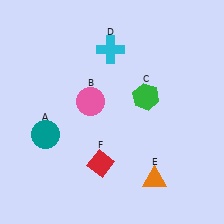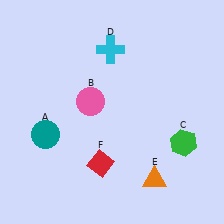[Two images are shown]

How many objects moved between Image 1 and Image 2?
1 object moved between the two images.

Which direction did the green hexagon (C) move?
The green hexagon (C) moved down.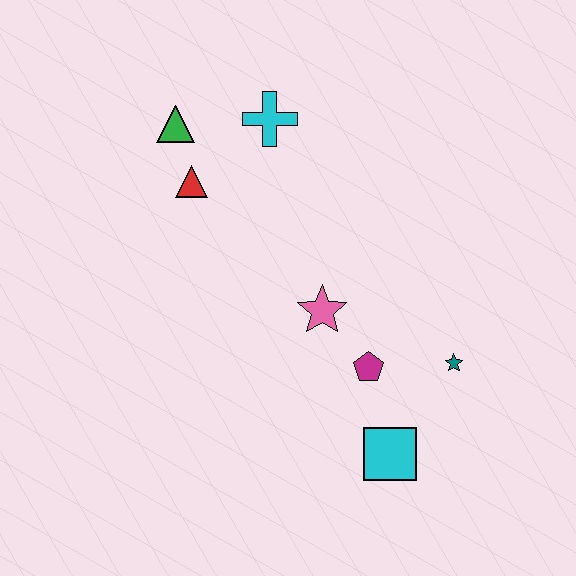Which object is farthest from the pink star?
The green triangle is farthest from the pink star.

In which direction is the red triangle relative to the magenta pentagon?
The red triangle is above the magenta pentagon.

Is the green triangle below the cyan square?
No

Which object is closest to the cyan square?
The magenta pentagon is closest to the cyan square.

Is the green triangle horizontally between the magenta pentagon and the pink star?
No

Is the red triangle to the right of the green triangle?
Yes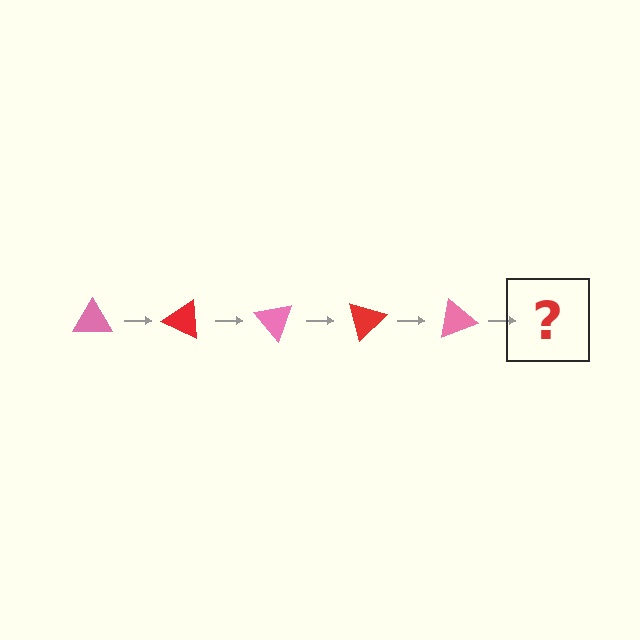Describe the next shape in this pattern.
It should be a red triangle, rotated 125 degrees from the start.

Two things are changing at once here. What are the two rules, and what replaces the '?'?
The two rules are that it rotates 25 degrees each step and the color cycles through pink and red. The '?' should be a red triangle, rotated 125 degrees from the start.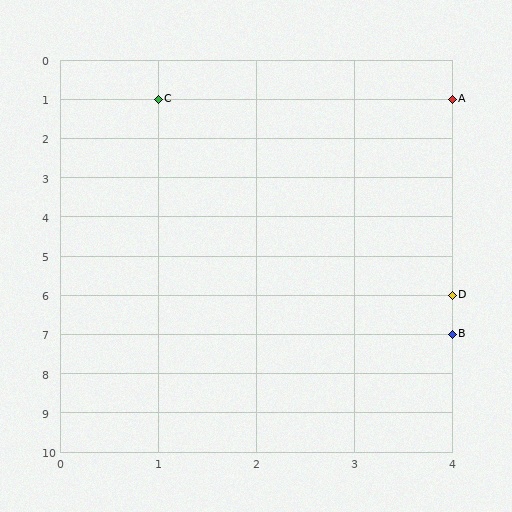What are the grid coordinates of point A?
Point A is at grid coordinates (4, 1).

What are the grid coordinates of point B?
Point B is at grid coordinates (4, 7).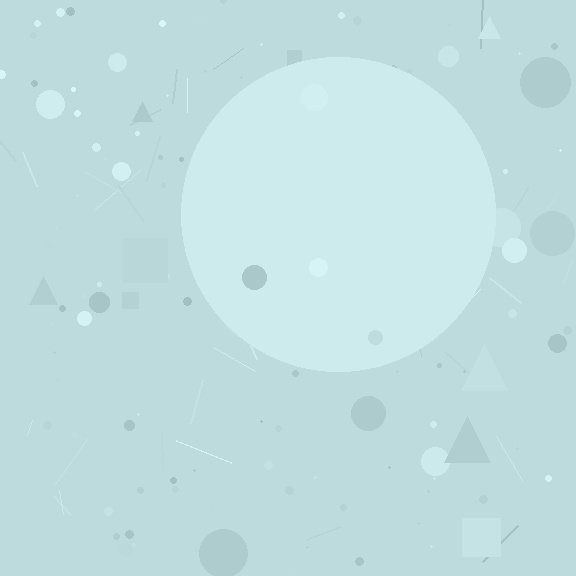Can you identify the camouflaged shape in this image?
The camouflaged shape is a circle.